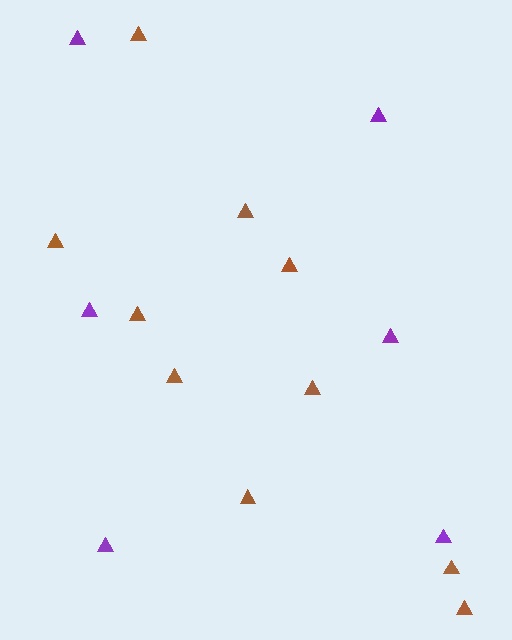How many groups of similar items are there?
There are 2 groups: one group of purple triangles (6) and one group of brown triangles (10).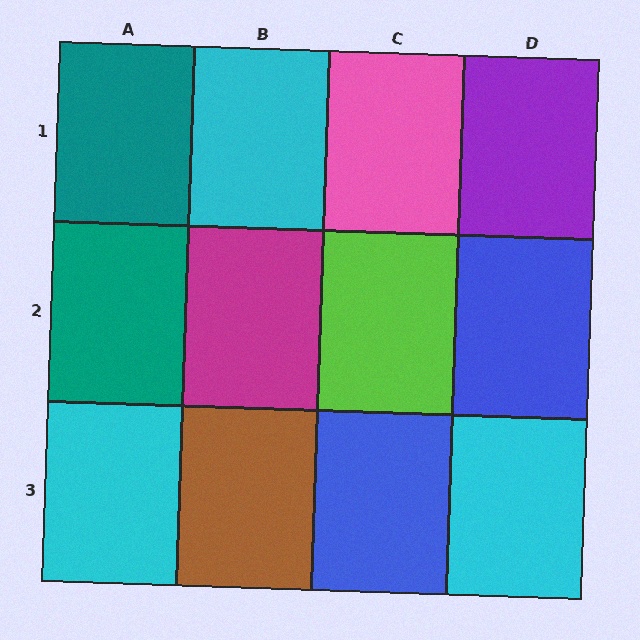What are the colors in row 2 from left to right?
Teal, magenta, lime, blue.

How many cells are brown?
1 cell is brown.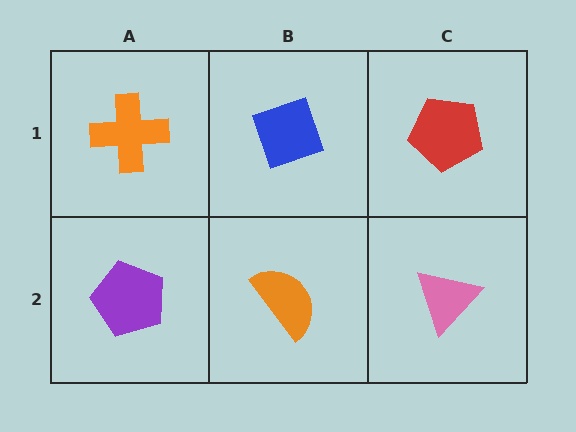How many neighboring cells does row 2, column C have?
2.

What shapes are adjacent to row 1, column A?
A purple pentagon (row 2, column A), a blue diamond (row 1, column B).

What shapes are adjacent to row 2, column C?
A red pentagon (row 1, column C), an orange semicircle (row 2, column B).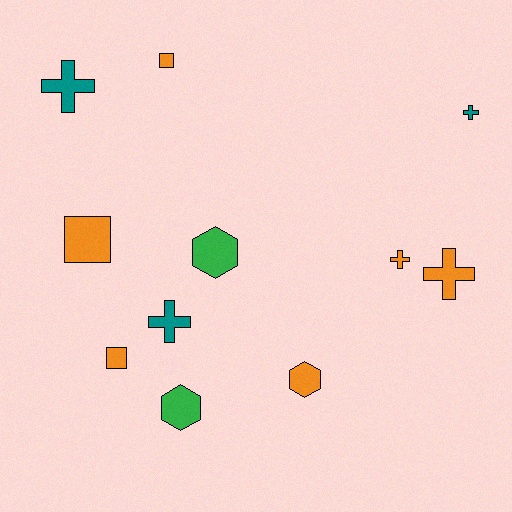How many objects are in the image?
There are 11 objects.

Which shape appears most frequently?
Cross, with 5 objects.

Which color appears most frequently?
Orange, with 6 objects.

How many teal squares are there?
There are no teal squares.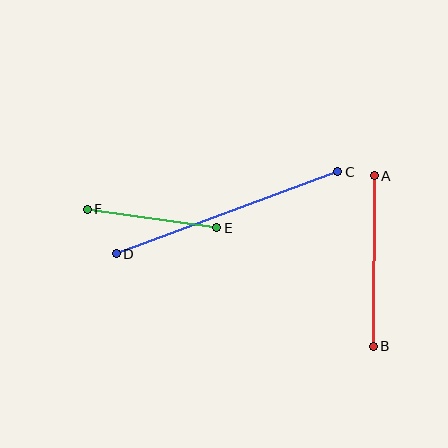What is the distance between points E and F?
The distance is approximately 131 pixels.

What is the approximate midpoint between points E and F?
The midpoint is at approximately (152, 218) pixels.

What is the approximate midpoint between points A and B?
The midpoint is at approximately (374, 261) pixels.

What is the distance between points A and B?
The distance is approximately 171 pixels.